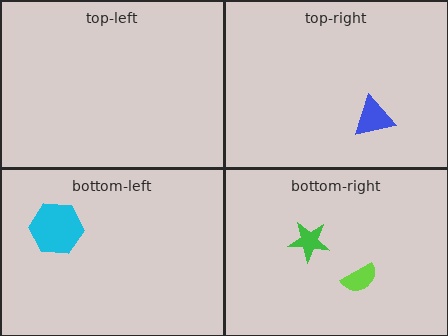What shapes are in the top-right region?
The blue triangle.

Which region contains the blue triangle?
The top-right region.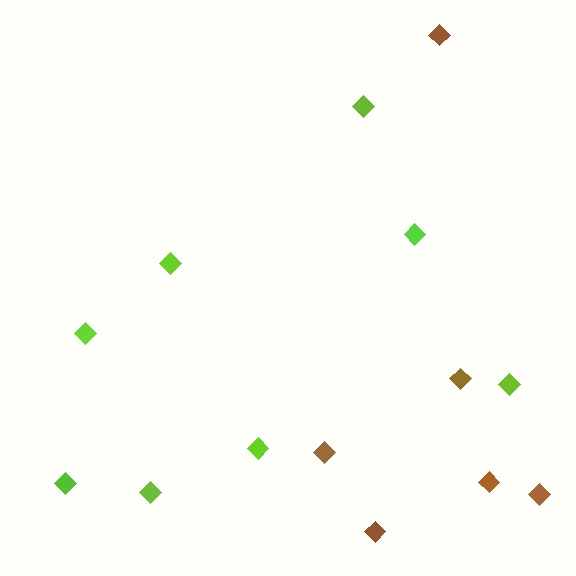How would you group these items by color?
There are 2 groups: one group of lime diamonds (8) and one group of brown diamonds (6).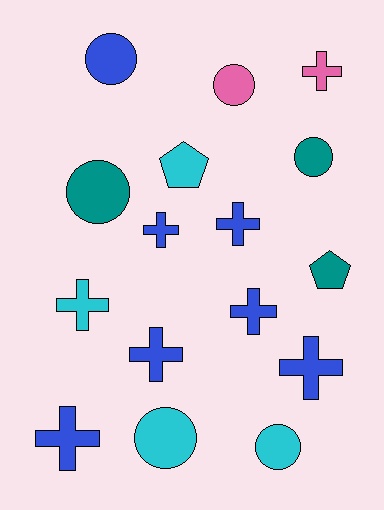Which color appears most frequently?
Blue, with 7 objects.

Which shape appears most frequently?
Cross, with 8 objects.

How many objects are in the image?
There are 16 objects.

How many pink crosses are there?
There is 1 pink cross.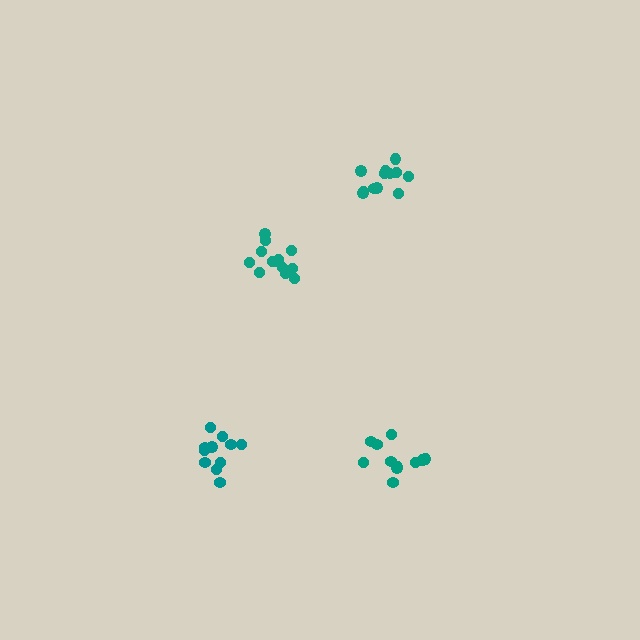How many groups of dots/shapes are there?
There are 4 groups.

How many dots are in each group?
Group 1: 12 dots, Group 2: 11 dots, Group 3: 11 dots, Group 4: 13 dots (47 total).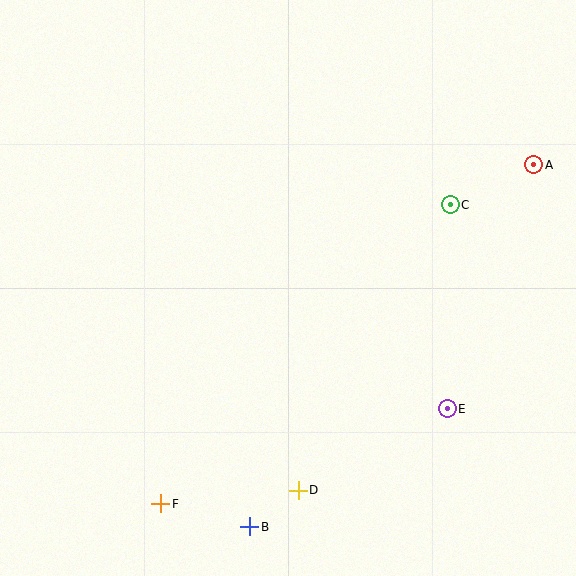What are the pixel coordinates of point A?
Point A is at (533, 165).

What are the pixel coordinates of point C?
Point C is at (450, 205).